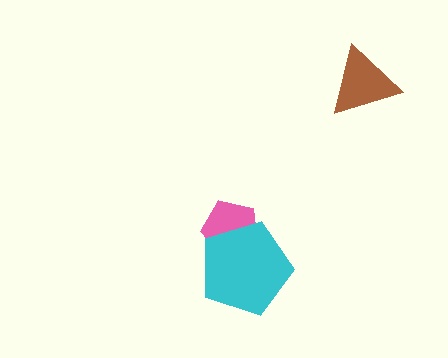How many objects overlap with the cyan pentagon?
1 object overlaps with the cyan pentagon.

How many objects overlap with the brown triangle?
0 objects overlap with the brown triangle.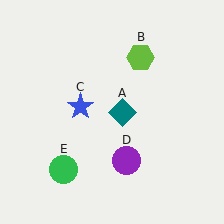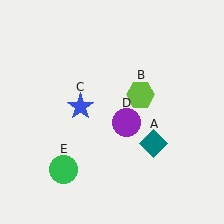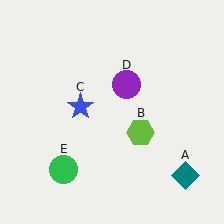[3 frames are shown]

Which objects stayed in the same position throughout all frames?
Blue star (object C) and green circle (object E) remained stationary.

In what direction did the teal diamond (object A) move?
The teal diamond (object A) moved down and to the right.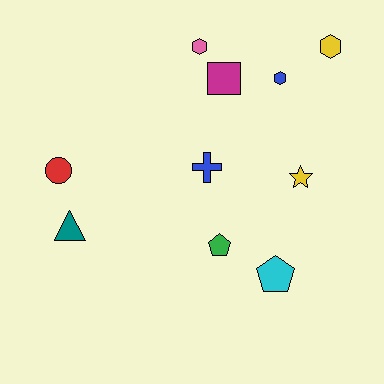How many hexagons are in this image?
There are 3 hexagons.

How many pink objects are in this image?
There is 1 pink object.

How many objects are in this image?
There are 10 objects.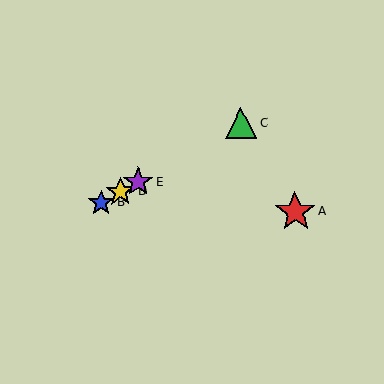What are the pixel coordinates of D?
Object D is at (120, 192).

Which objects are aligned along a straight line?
Objects B, C, D, E are aligned along a straight line.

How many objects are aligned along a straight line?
4 objects (B, C, D, E) are aligned along a straight line.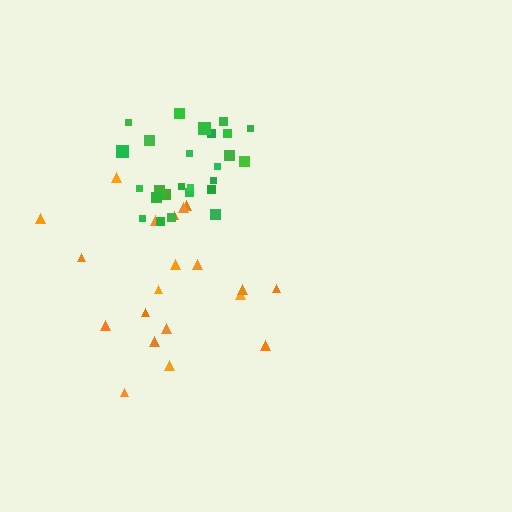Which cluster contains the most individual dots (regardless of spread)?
Green (26).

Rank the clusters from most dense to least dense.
green, orange.